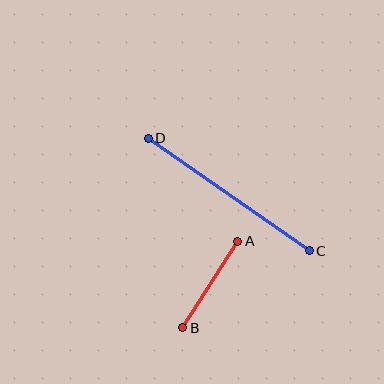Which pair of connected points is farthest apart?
Points C and D are farthest apart.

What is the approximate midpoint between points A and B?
The midpoint is at approximately (210, 285) pixels.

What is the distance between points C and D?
The distance is approximately 196 pixels.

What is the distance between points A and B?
The distance is approximately 103 pixels.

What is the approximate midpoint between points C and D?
The midpoint is at approximately (229, 195) pixels.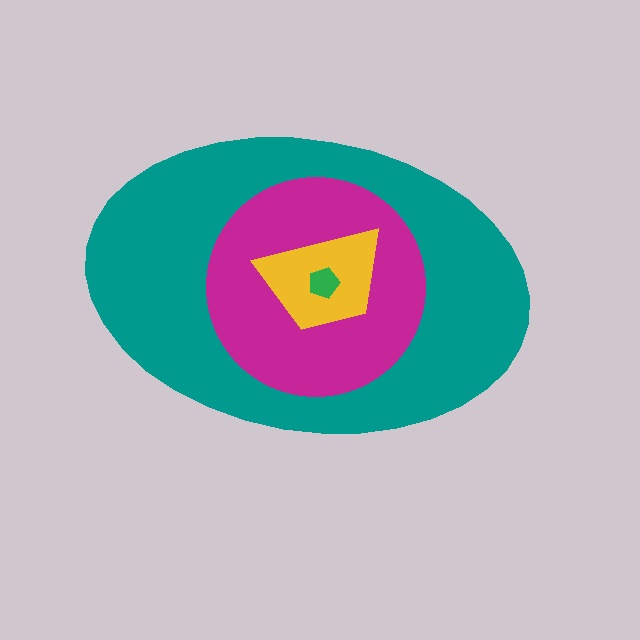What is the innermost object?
The green pentagon.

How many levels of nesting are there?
4.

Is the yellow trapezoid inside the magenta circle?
Yes.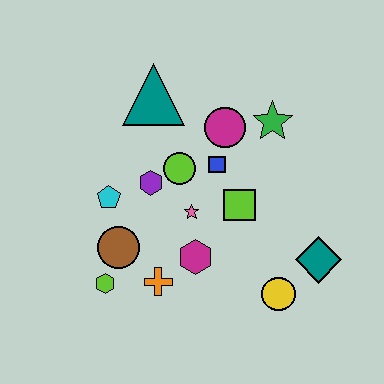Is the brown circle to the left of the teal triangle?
Yes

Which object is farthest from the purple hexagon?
The teal diamond is farthest from the purple hexagon.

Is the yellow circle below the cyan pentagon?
Yes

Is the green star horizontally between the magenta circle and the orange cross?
No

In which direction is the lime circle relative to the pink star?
The lime circle is above the pink star.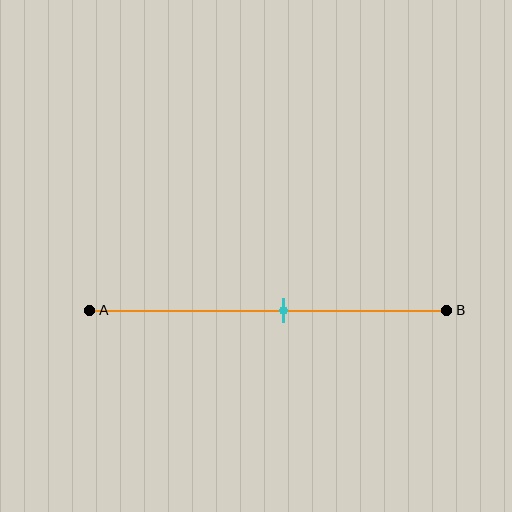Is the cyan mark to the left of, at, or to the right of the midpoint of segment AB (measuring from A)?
The cyan mark is to the right of the midpoint of segment AB.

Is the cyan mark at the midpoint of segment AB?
No, the mark is at about 55% from A, not at the 50% midpoint.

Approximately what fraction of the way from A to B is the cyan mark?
The cyan mark is approximately 55% of the way from A to B.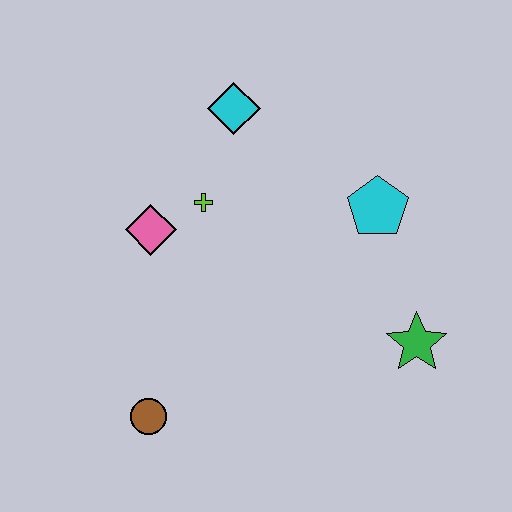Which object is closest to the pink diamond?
The lime cross is closest to the pink diamond.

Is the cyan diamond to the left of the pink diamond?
No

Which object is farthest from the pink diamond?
The green star is farthest from the pink diamond.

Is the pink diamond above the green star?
Yes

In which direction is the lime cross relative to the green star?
The lime cross is to the left of the green star.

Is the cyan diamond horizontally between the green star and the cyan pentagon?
No